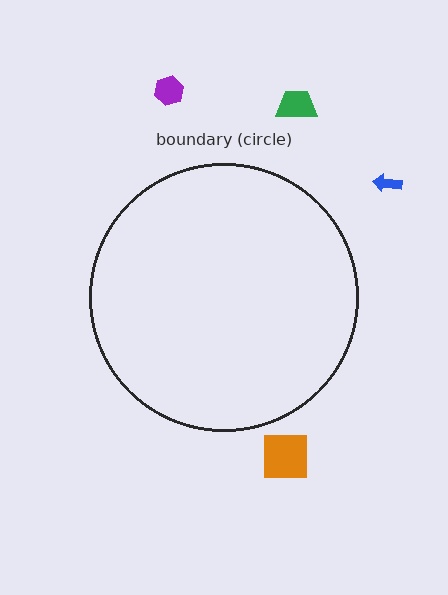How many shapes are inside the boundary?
0 inside, 4 outside.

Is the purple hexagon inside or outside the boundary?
Outside.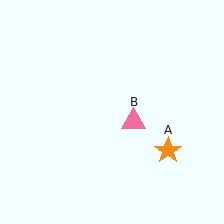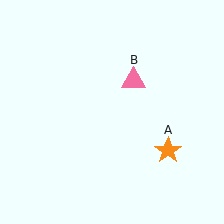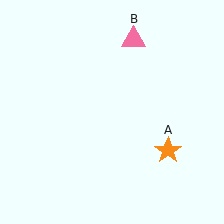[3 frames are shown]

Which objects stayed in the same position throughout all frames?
Orange star (object A) remained stationary.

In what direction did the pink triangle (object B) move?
The pink triangle (object B) moved up.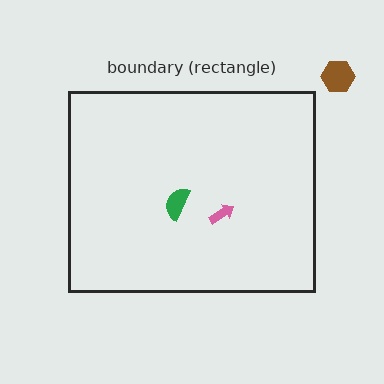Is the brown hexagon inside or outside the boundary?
Outside.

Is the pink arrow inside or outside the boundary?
Inside.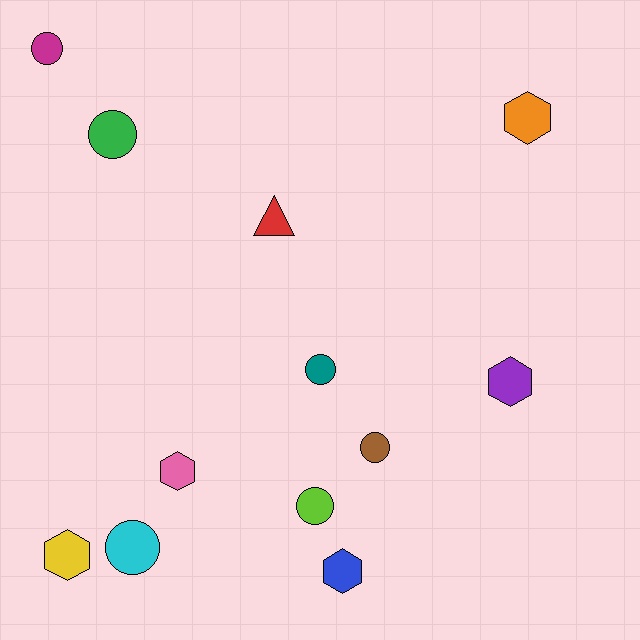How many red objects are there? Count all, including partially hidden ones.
There is 1 red object.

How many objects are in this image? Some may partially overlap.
There are 12 objects.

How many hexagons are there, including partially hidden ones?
There are 5 hexagons.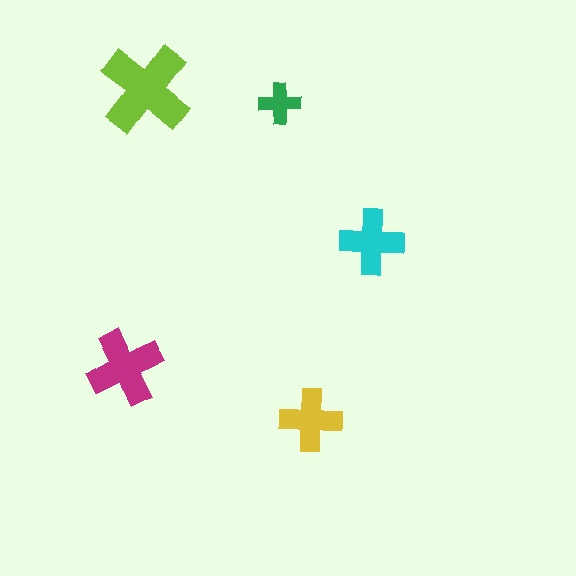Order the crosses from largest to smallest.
the lime one, the magenta one, the cyan one, the yellow one, the green one.